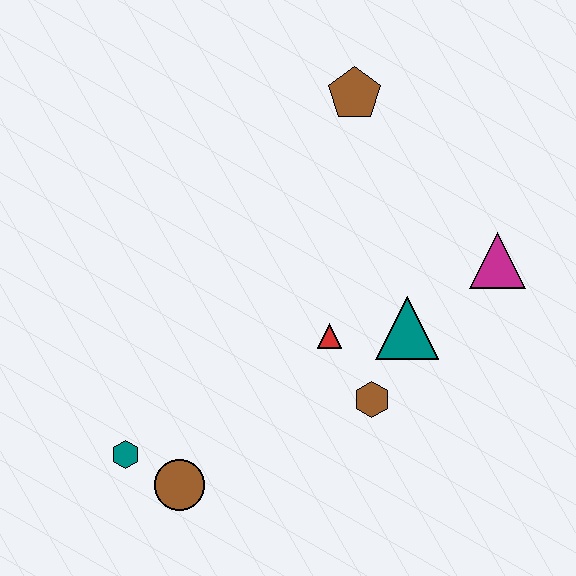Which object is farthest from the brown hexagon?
The brown pentagon is farthest from the brown hexagon.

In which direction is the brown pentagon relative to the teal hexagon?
The brown pentagon is above the teal hexagon.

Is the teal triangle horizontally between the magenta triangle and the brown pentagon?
Yes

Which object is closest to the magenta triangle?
The teal triangle is closest to the magenta triangle.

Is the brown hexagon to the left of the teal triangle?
Yes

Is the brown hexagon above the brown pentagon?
No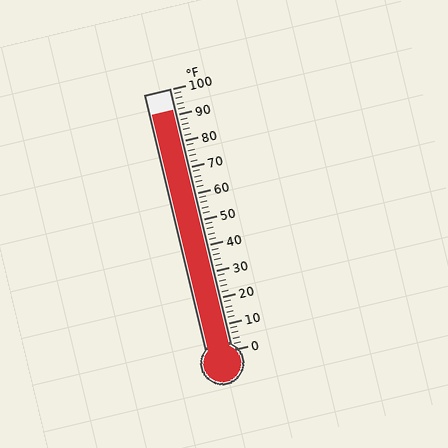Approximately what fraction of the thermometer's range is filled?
The thermometer is filled to approximately 90% of its range.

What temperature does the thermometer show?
The thermometer shows approximately 92°F.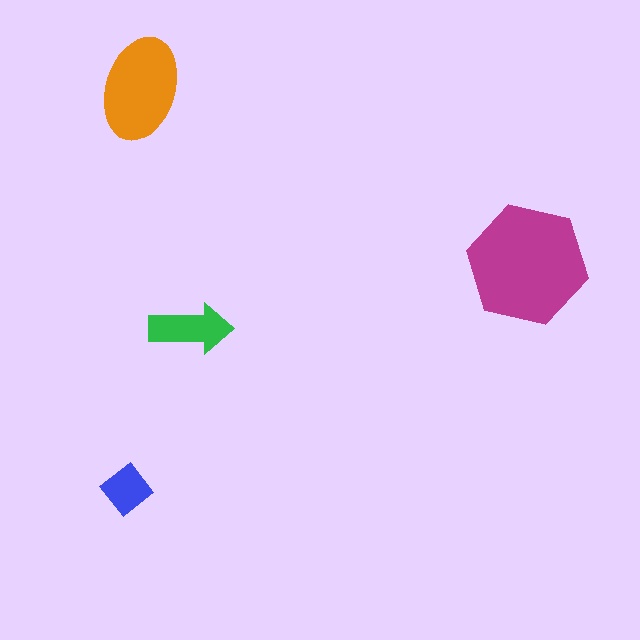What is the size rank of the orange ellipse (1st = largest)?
2nd.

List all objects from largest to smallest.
The magenta hexagon, the orange ellipse, the green arrow, the blue diamond.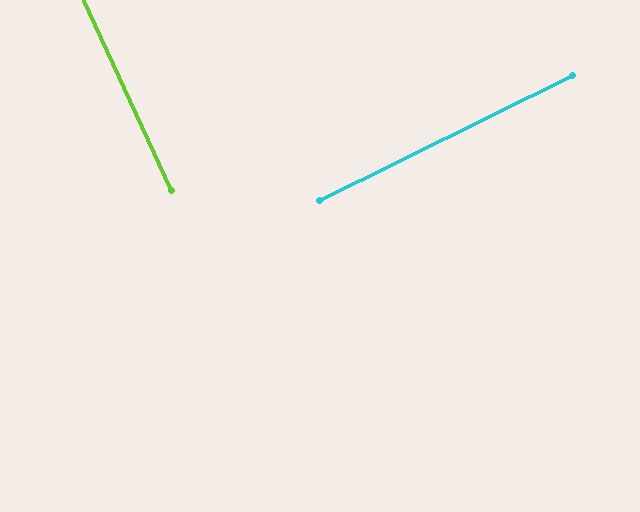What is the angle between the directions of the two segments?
Approximately 88 degrees.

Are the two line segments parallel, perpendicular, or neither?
Perpendicular — they meet at approximately 88°.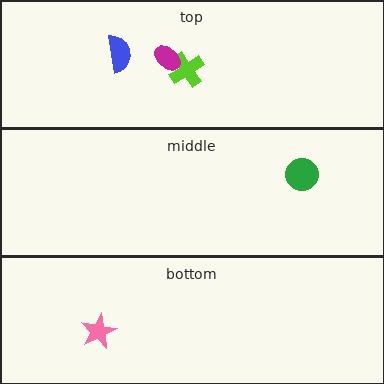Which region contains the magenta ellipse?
The top region.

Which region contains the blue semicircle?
The top region.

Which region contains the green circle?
The middle region.